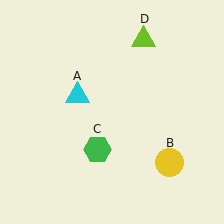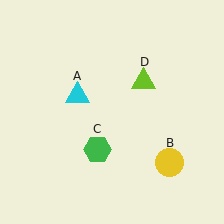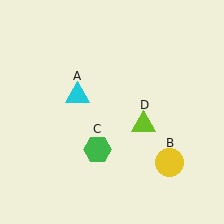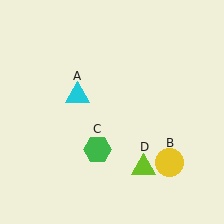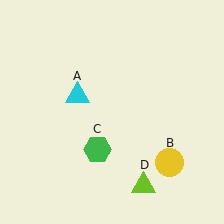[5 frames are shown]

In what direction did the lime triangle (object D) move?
The lime triangle (object D) moved down.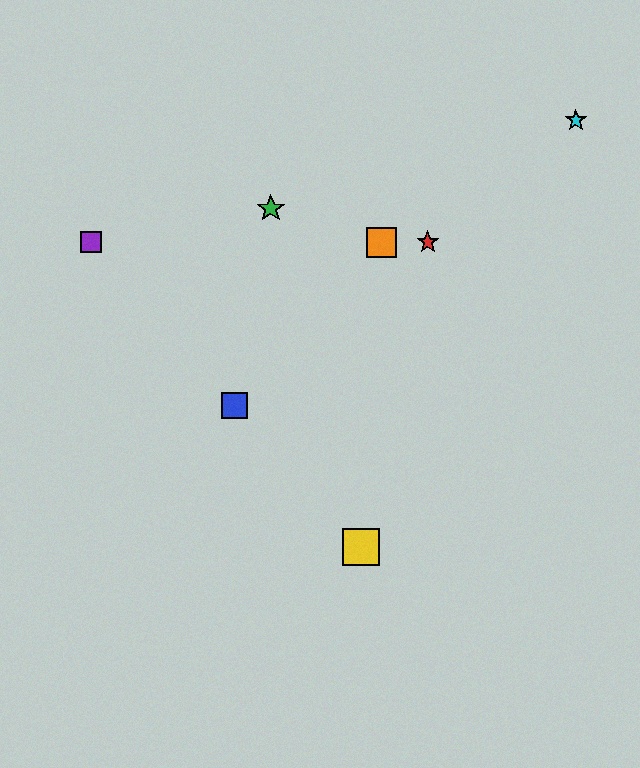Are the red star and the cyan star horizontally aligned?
No, the red star is at y≈242 and the cyan star is at y≈120.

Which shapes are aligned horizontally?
The red star, the purple square, the orange square are aligned horizontally.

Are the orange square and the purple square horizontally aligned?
Yes, both are at y≈242.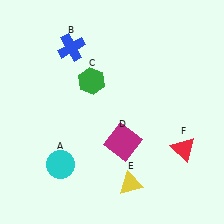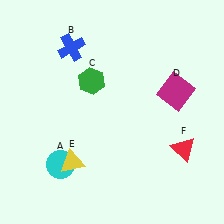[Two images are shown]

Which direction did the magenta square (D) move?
The magenta square (D) moved right.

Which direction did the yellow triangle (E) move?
The yellow triangle (E) moved left.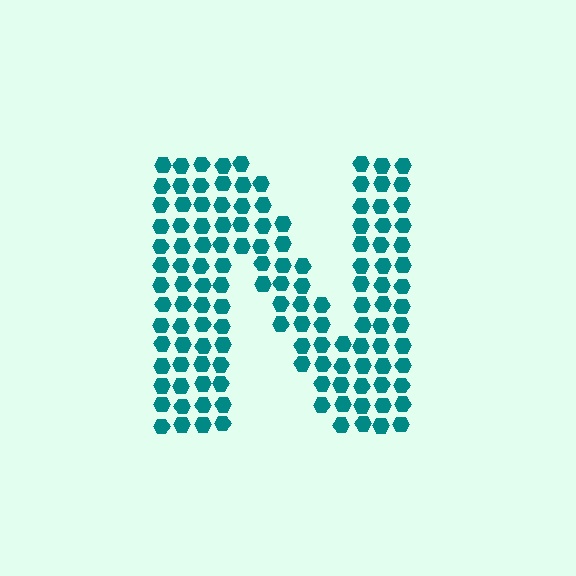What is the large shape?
The large shape is the letter N.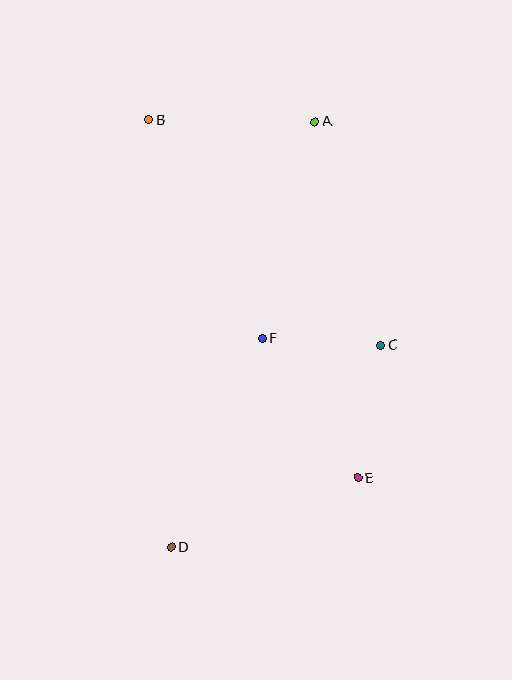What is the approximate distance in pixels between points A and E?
The distance between A and E is approximately 358 pixels.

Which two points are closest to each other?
Points C and F are closest to each other.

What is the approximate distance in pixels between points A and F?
The distance between A and F is approximately 223 pixels.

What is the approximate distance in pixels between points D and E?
The distance between D and E is approximately 199 pixels.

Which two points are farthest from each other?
Points A and D are farthest from each other.